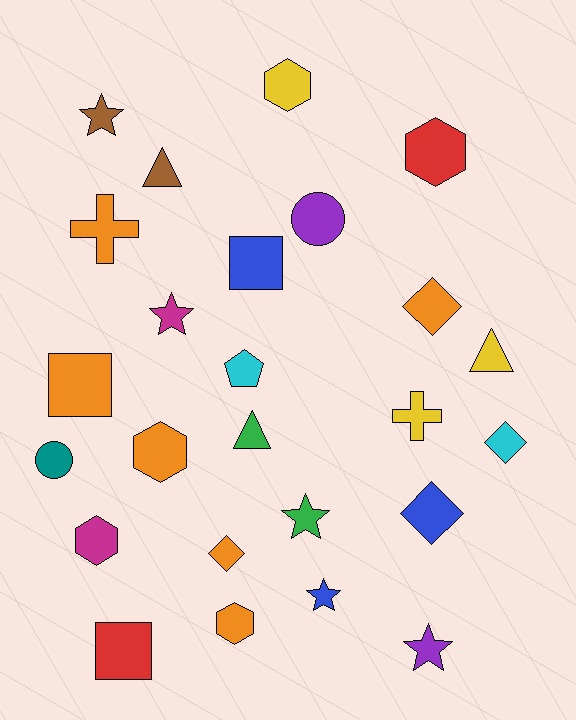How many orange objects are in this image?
There are 6 orange objects.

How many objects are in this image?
There are 25 objects.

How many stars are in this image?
There are 5 stars.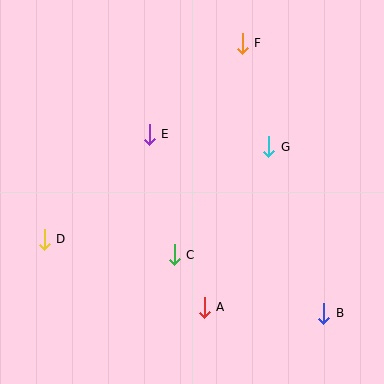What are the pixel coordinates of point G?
Point G is at (269, 147).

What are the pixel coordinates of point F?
Point F is at (242, 43).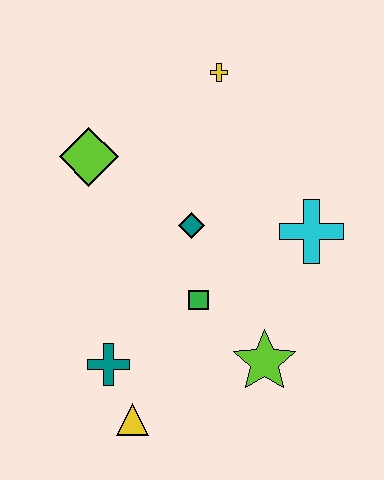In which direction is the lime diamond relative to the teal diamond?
The lime diamond is to the left of the teal diamond.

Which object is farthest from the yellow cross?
The yellow triangle is farthest from the yellow cross.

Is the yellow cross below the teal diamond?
No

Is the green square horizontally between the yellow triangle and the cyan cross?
Yes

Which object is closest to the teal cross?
The yellow triangle is closest to the teal cross.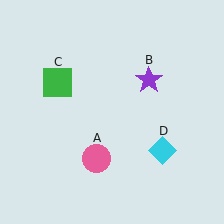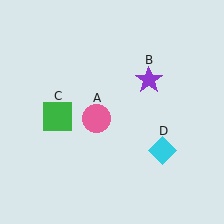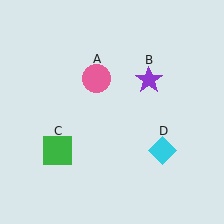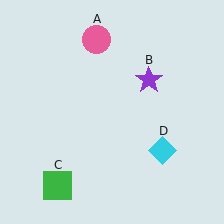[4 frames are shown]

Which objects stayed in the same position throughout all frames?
Purple star (object B) and cyan diamond (object D) remained stationary.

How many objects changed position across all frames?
2 objects changed position: pink circle (object A), green square (object C).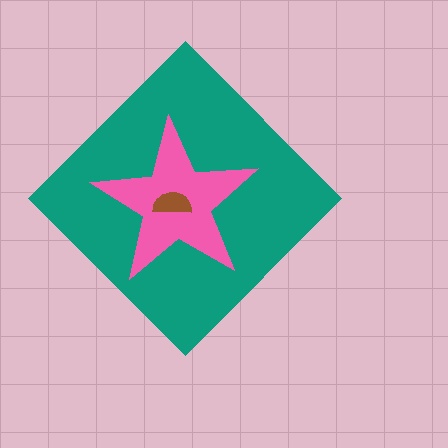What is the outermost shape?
The teal diamond.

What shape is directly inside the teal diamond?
The pink star.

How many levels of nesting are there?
3.